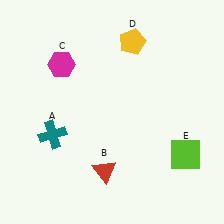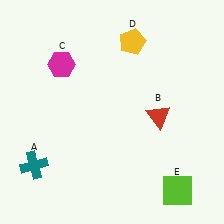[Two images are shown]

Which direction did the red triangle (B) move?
The red triangle (B) moved up.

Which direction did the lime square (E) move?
The lime square (E) moved down.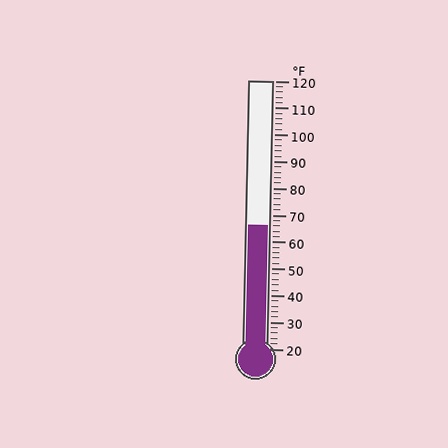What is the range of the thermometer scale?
The thermometer scale ranges from 20°F to 120°F.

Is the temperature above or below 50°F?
The temperature is above 50°F.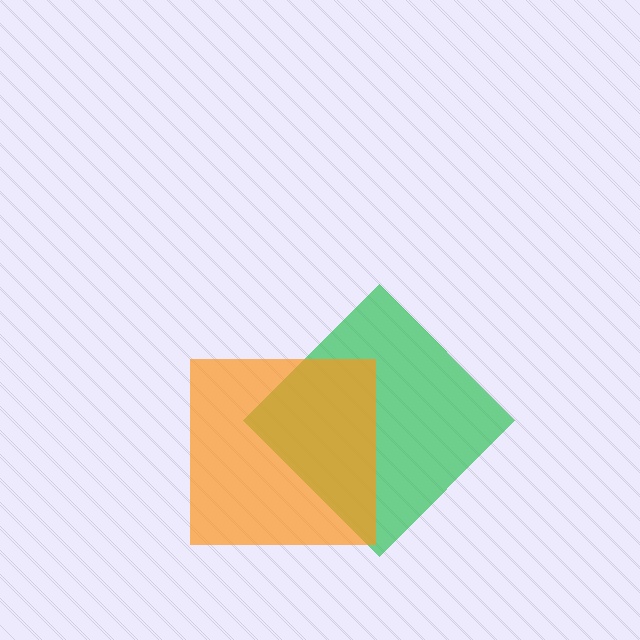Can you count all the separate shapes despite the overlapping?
Yes, there are 2 separate shapes.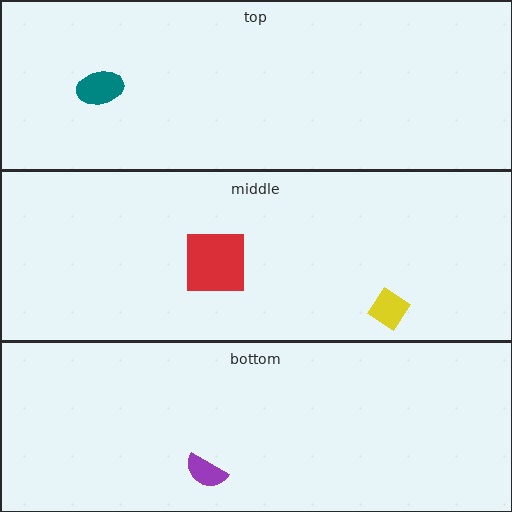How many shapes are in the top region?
1.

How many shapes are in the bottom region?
1.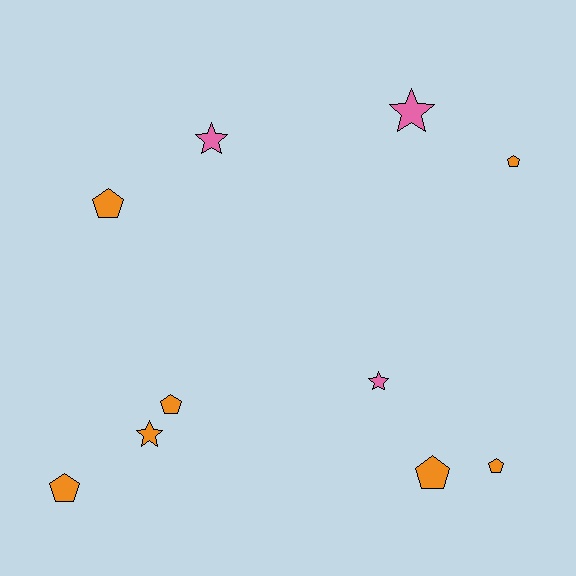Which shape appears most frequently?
Pentagon, with 6 objects.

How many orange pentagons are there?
There are 6 orange pentagons.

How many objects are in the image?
There are 10 objects.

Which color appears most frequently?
Orange, with 7 objects.